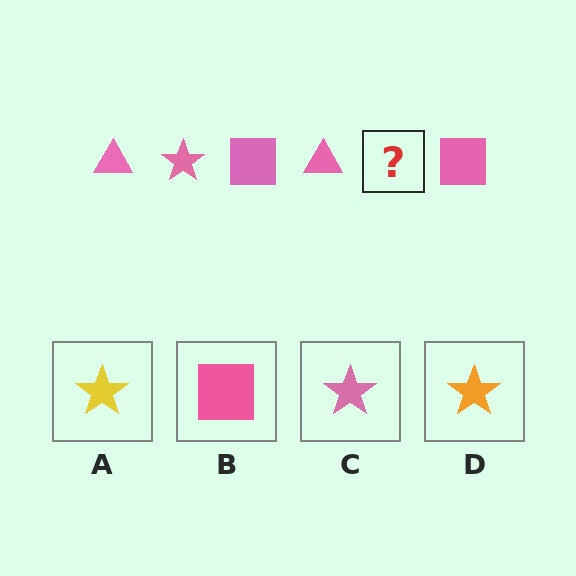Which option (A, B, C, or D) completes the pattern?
C.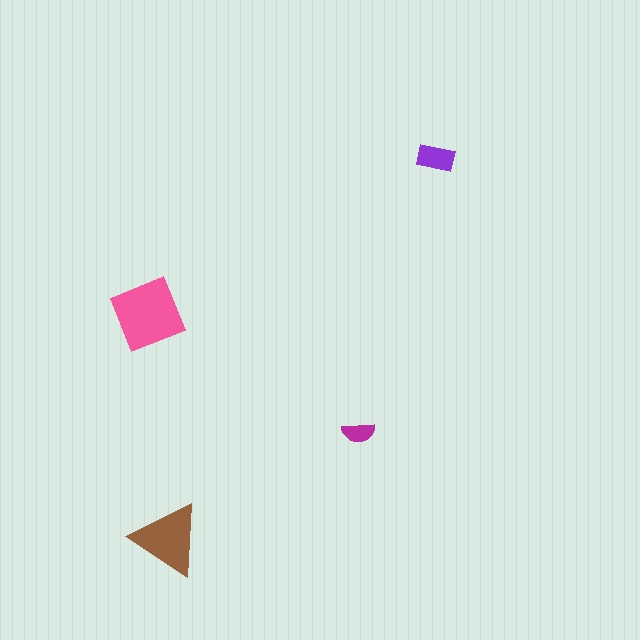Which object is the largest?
The pink diamond.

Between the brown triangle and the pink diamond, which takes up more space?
The pink diamond.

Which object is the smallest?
The magenta semicircle.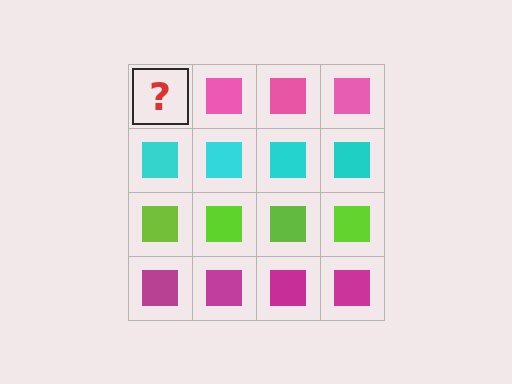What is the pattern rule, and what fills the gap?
The rule is that each row has a consistent color. The gap should be filled with a pink square.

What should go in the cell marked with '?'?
The missing cell should contain a pink square.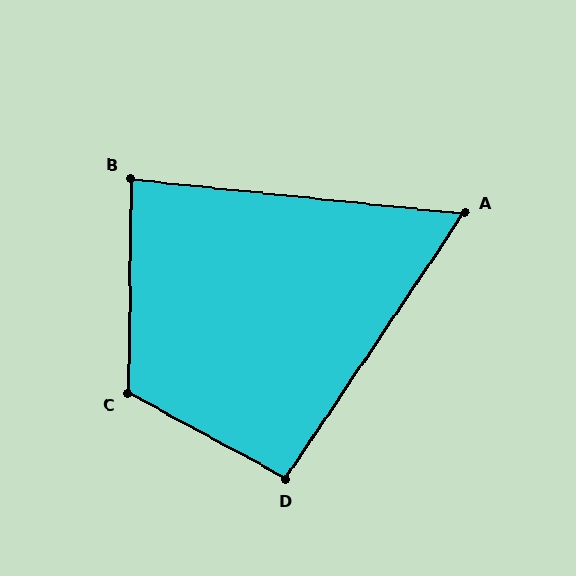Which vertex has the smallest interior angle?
A, at approximately 62 degrees.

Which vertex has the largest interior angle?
C, at approximately 118 degrees.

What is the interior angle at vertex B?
Approximately 85 degrees (acute).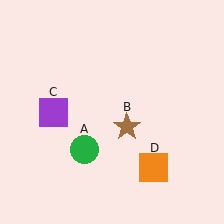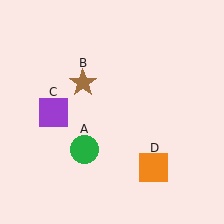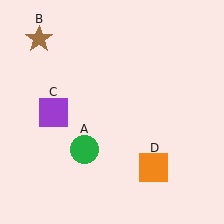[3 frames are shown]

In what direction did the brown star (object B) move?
The brown star (object B) moved up and to the left.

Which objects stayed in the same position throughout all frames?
Green circle (object A) and purple square (object C) and orange square (object D) remained stationary.